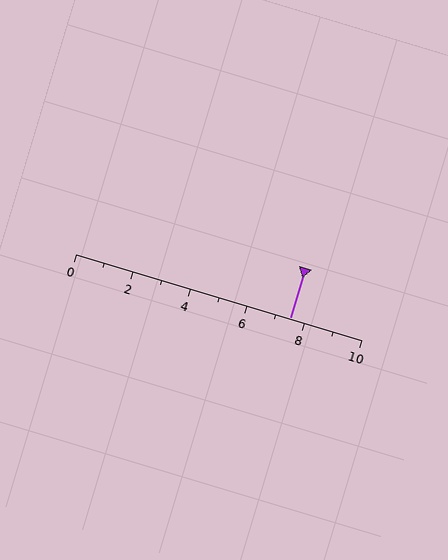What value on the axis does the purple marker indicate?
The marker indicates approximately 7.5.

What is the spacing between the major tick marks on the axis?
The major ticks are spaced 2 apart.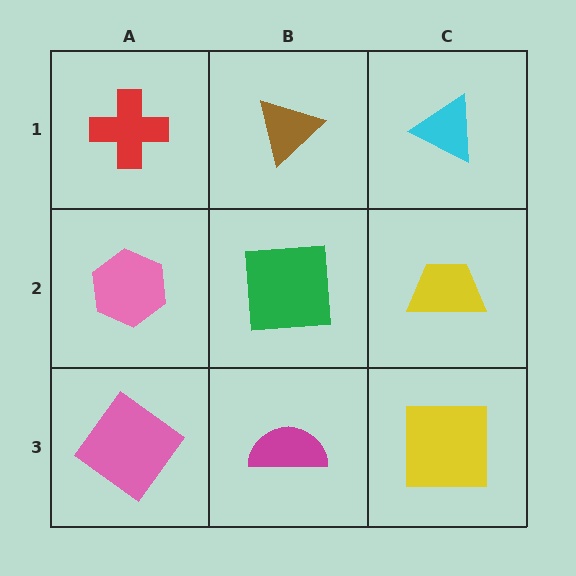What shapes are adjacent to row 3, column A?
A pink hexagon (row 2, column A), a magenta semicircle (row 3, column B).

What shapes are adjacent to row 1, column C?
A yellow trapezoid (row 2, column C), a brown triangle (row 1, column B).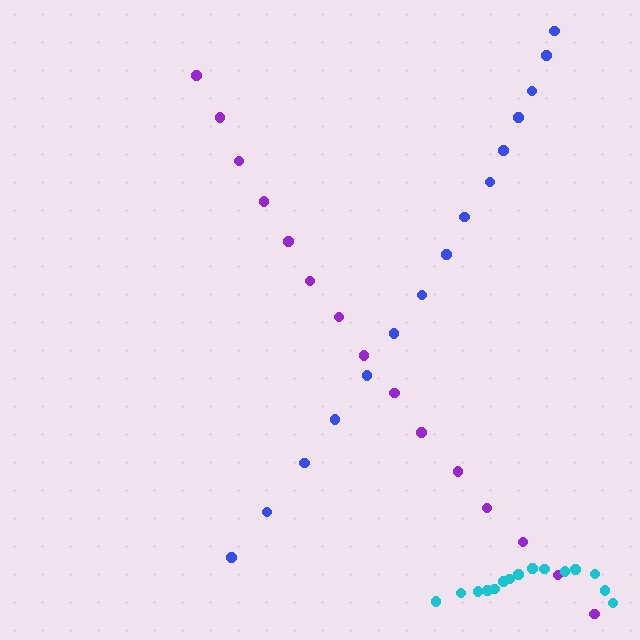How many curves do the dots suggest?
There are 3 distinct paths.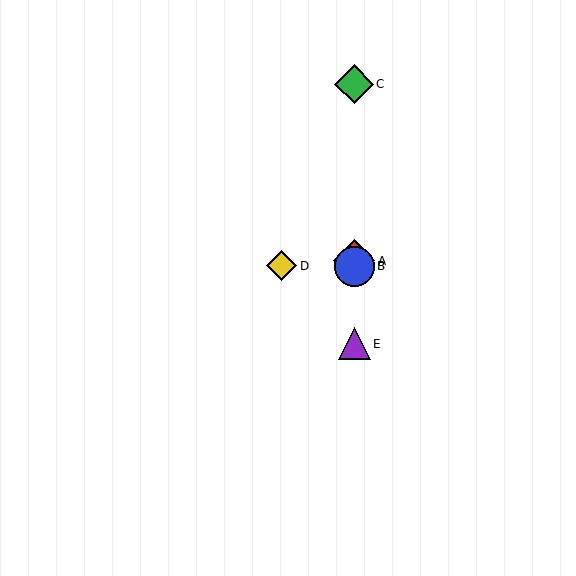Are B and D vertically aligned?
No, B is at x≈354 and D is at x≈282.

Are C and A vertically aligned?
Yes, both are at x≈354.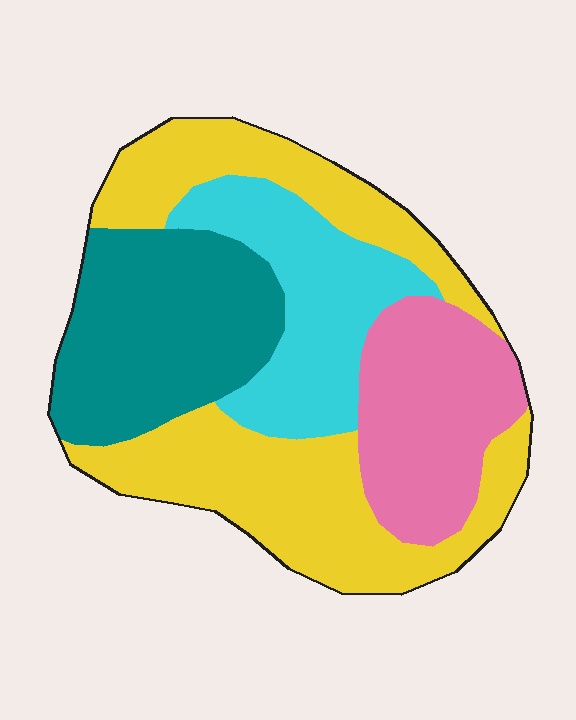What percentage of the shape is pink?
Pink takes up about one fifth (1/5) of the shape.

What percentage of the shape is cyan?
Cyan covers about 20% of the shape.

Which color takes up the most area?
Yellow, at roughly 40%.